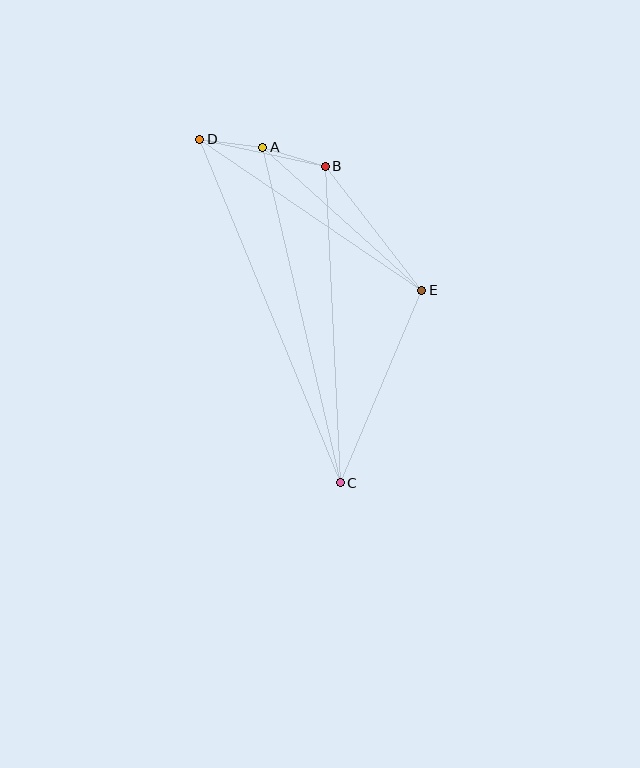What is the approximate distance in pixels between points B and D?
The distance between B and D is approximately 129 pixels.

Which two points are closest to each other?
Points A and D are closest to each other.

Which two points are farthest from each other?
Points C and D are farthest from each other.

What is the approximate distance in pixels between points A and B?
The distance between A and B is approximately 66 pixels.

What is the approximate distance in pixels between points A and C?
The distance between A and C is approximately 345 pixels.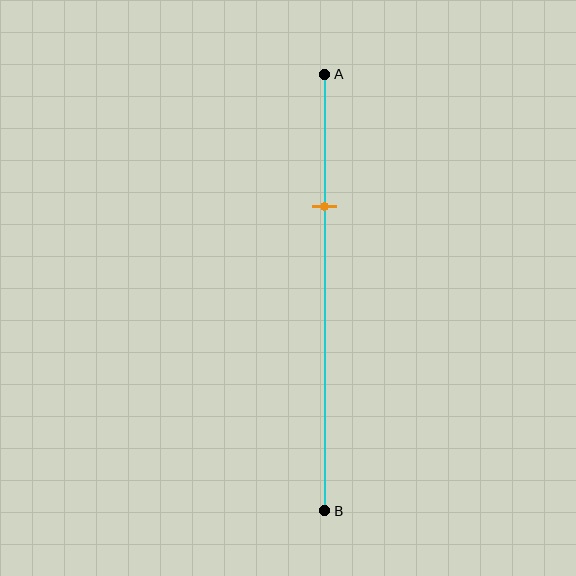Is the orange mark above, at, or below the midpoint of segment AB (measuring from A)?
The orange mark is above the midpoint of segment AB.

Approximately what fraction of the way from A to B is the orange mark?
The orange mark is approximately 30% of the way from A to B.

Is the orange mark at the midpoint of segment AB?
No, the mark is at about 30% from A, not at the 50% midpoint.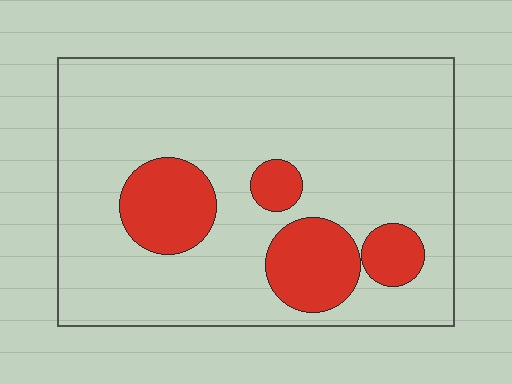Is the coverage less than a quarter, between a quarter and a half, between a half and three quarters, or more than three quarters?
Less than a quarter.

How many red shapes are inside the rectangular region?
4.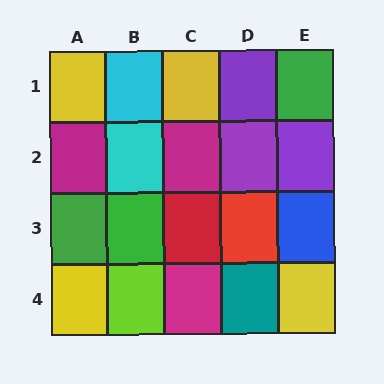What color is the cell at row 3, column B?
Green.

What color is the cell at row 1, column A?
Yellow.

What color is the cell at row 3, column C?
Red.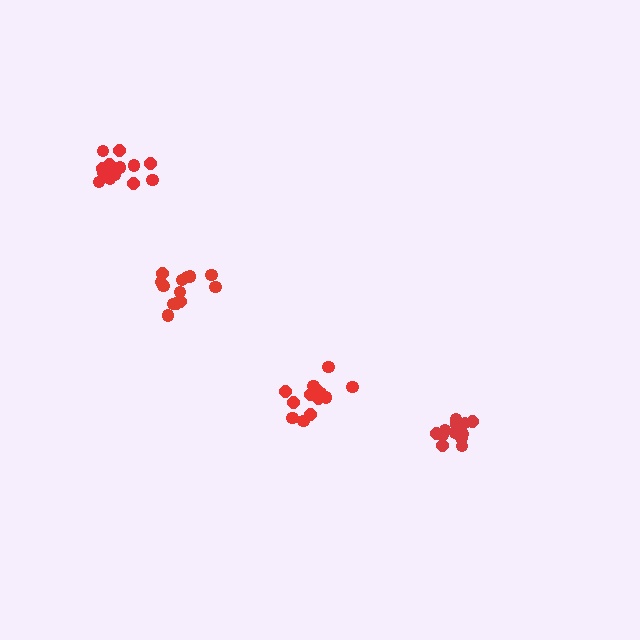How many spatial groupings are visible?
There are 4 spatial groupings.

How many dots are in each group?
Group 1: 13 dots, Group 2: 13 dots, Group 3: 14 dots, Group 4: 14 dots (54 total).